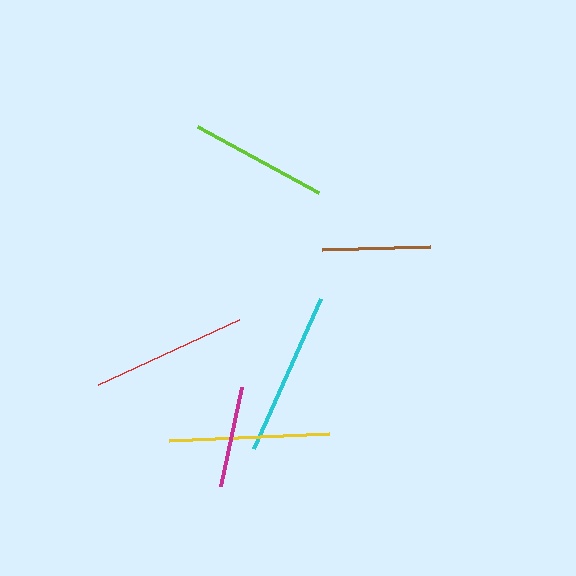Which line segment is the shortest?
The magenta line is the shortest at approximately 101 pixels.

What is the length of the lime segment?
The lime segment is approximately 137 pixels long.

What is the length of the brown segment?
The brown segment is approximately 109 pixels long.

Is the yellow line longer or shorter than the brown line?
The yellow line is longer than the brown line.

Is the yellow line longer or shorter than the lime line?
The yellow line is longer than the lime line.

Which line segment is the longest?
The cyan line is the longest at approximately 164 pixels.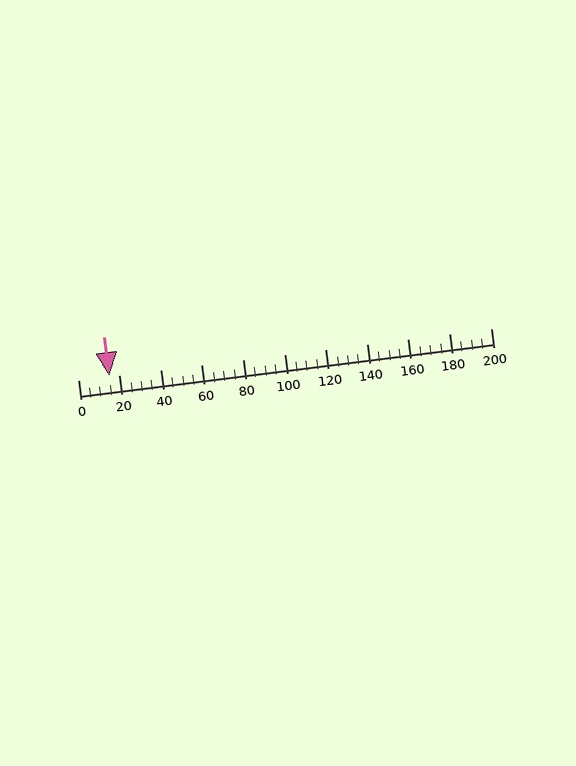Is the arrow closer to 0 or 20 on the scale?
The arrow is closer to 20.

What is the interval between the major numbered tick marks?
The major tick marks are spaced 20 units apart.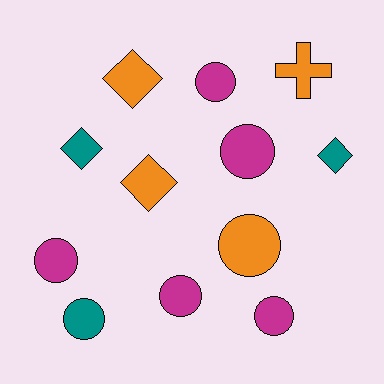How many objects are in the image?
There are 12 objects.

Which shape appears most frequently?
Circle, with 7 objects.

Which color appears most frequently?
Magenta, with 5 objects.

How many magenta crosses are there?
There are no magenta crosses.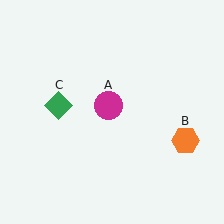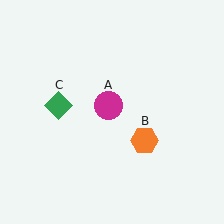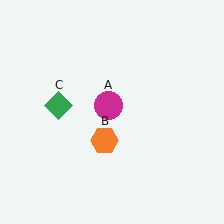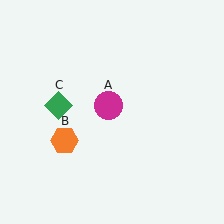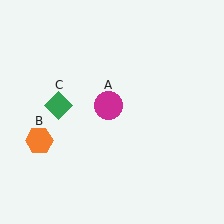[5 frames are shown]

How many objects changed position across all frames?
1 object changed position: orange hexagon (object B).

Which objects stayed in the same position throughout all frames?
Magenta circle (object A) and green diamond (object C) remained stationary.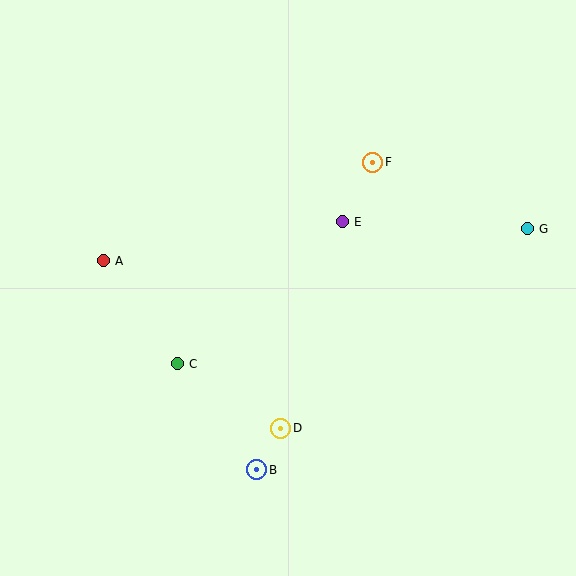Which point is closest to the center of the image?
Point E at (342, 222) is closest to the center.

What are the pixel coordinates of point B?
Point B is at (257, 470).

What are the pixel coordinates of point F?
Point F is at (373, 162).